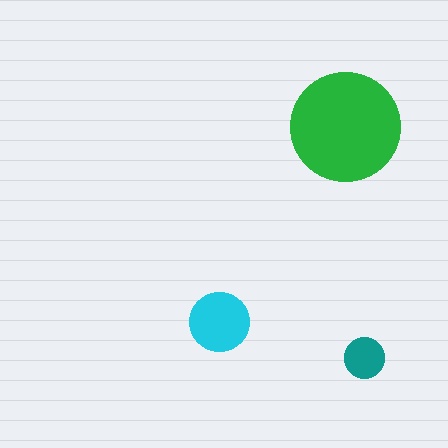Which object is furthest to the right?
The teal circle is rightmost.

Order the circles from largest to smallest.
the green one, the cyan one, the teal one.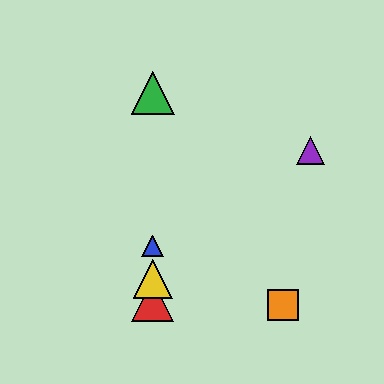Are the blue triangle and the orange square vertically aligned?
No, the blue triangle is at x≈153 and the orange square is at x≈283.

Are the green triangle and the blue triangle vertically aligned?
Yes, both are at x≈153.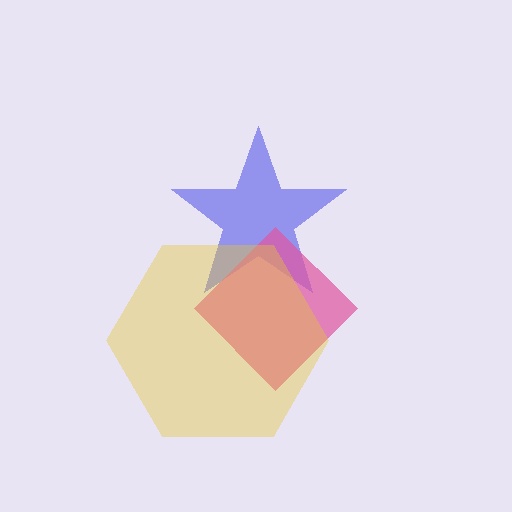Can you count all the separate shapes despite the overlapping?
Yes, there are 3 separate shapes.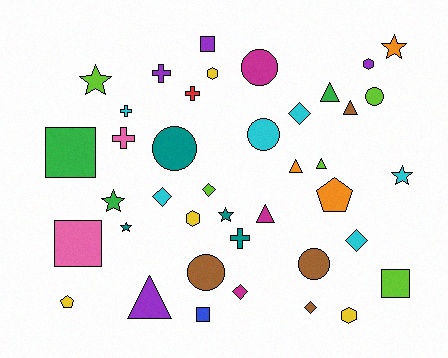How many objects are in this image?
There are 40 objects.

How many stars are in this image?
There are 6 stars.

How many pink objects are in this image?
There are 2 pink objects.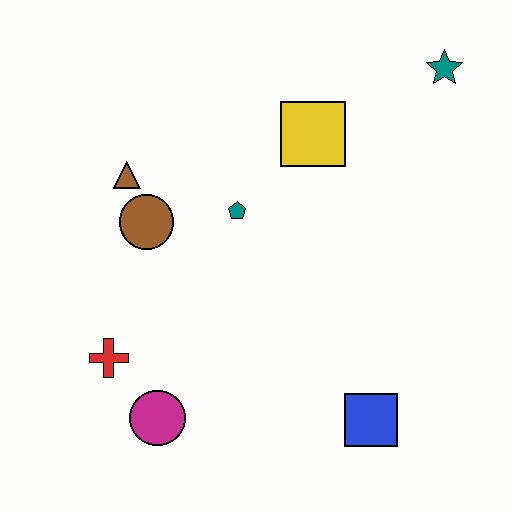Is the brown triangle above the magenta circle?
Yes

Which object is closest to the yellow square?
The teal pentagon is closest to the yellow square.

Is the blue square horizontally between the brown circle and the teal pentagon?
No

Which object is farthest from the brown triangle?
The blue square is farthest from the brown triangle.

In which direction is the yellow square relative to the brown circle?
The yellow square is to the right of the brown circle.